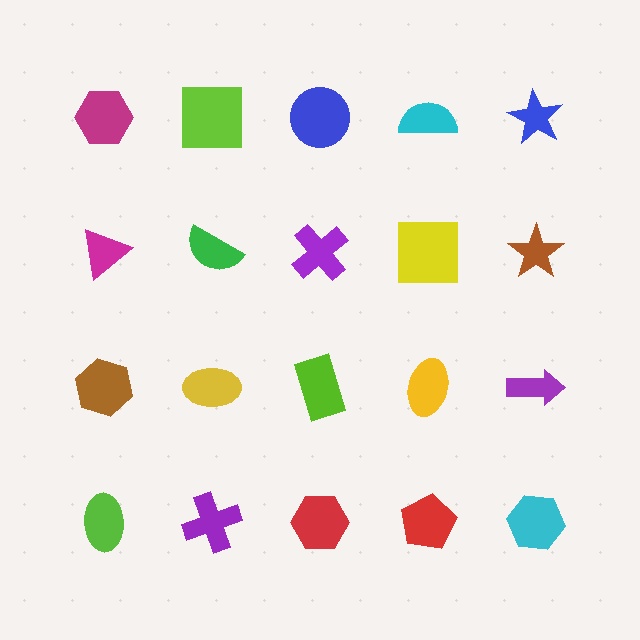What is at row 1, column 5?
A blue star.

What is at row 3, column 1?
A brown hexagon.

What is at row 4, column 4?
A red pentagon.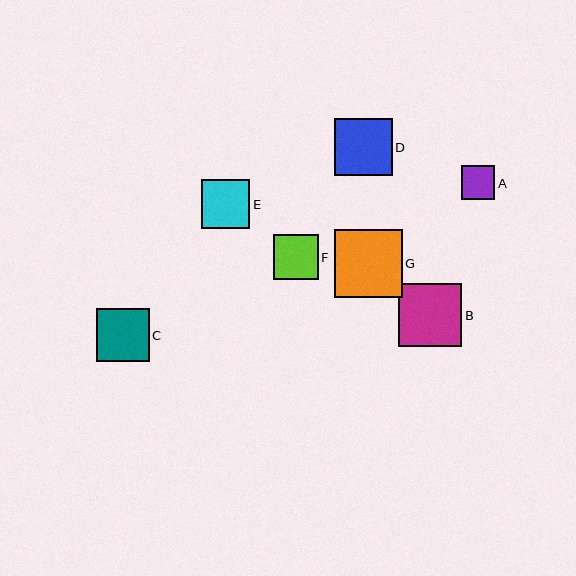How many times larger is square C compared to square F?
Square C is approximately 1.2 times the size of square F.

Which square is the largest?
Square G is the largest with a size of approximately 68 pixels.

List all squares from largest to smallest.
From largest to smallest: G, B, D, C, E, F, A.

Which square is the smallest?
Square A is the smallest with a size of approximately 33 pixels.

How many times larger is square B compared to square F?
Square B is approximately 1.4 times the size of square F.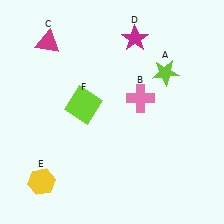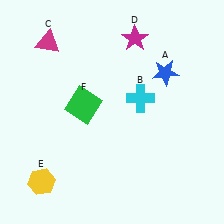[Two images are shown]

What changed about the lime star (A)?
In Image 1, A is lime. In Image 2, it changed to blue.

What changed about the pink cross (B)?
In Image 1, B is pink. In Image 2, it changed to cyan.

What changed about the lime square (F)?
In Image 1, F is lime. In Image 2, it changed to green.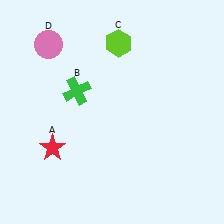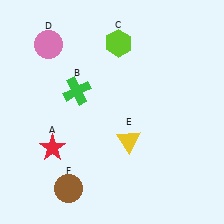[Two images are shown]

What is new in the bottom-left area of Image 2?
A brown circle (F) was added in the bottom-left area of Image 2.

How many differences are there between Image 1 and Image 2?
There are 2 differences between the two images.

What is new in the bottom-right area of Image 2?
A yellow triangle (E) was added in the bottom-right area of Image 2.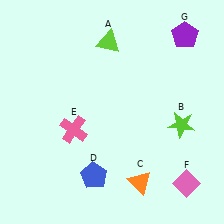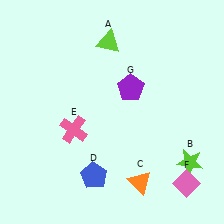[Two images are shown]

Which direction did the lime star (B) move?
The lime star (B) moved down.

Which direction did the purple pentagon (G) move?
The purple pentagon (G) moved left.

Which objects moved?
The objects that moved are: the lime star (B), the purple pentagon (G).